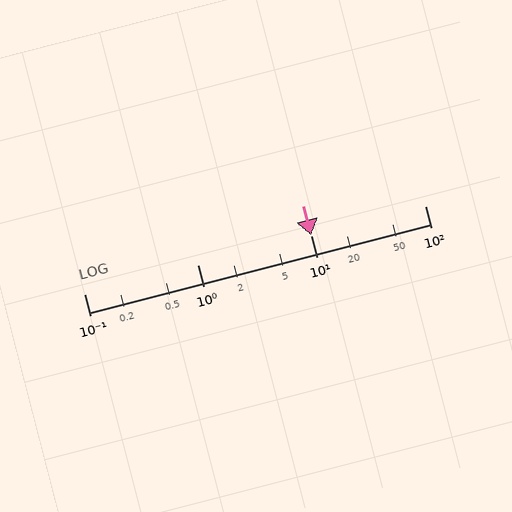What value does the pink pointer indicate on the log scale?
The pointer indicates approximately 10.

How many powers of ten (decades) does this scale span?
The scale spans 3 decades, from 0.1 to 100.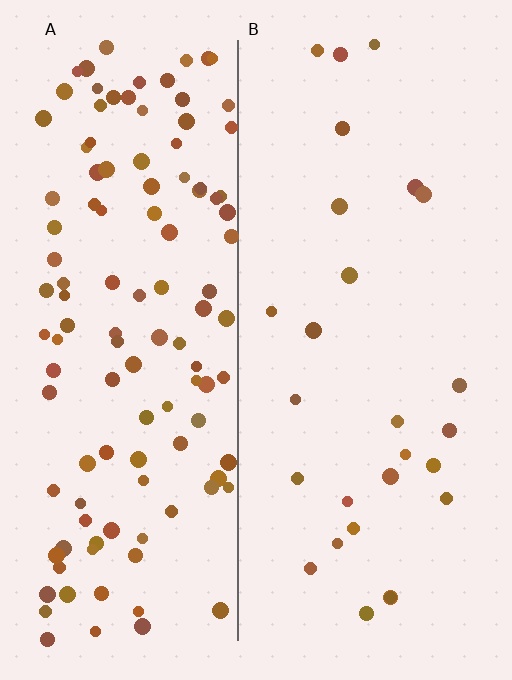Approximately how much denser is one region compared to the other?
Approximately 4.3× — region A over region B.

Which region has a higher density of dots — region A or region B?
A (the left).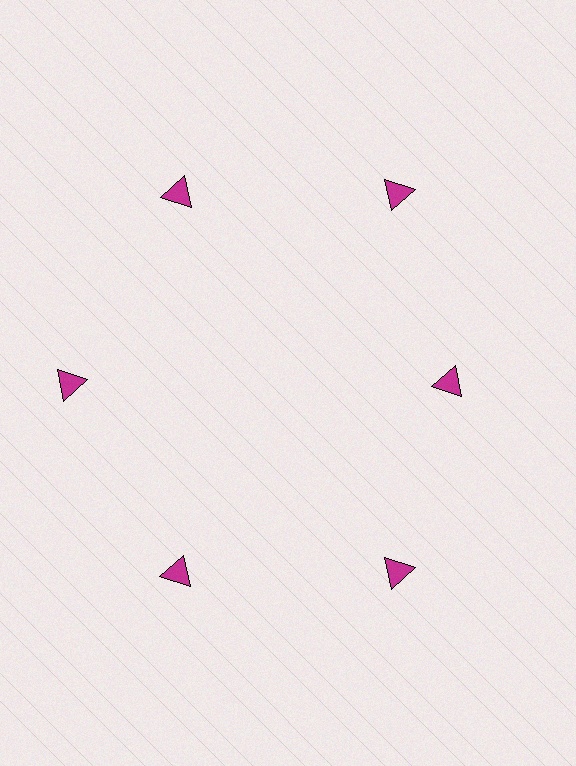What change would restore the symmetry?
The symmetry would be restored by moving it outward, back onto the ring so that all 6 triangles sit at equal angles and equal distance from the center.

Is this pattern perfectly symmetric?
No. The 6 magenta triangles are arranged in a ring, but one element near the 3 o'clock position is pulled inward toward the center, breaking the 6-fold rotational symmetry.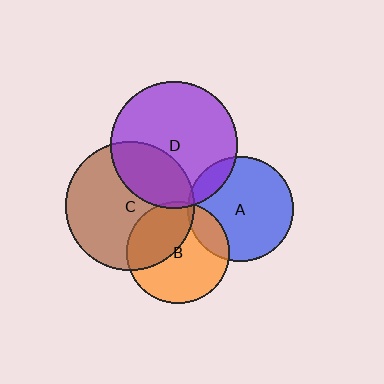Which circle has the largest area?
Circle C (brown).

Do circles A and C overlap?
Yes.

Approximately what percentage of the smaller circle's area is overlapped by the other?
Approximately 5%.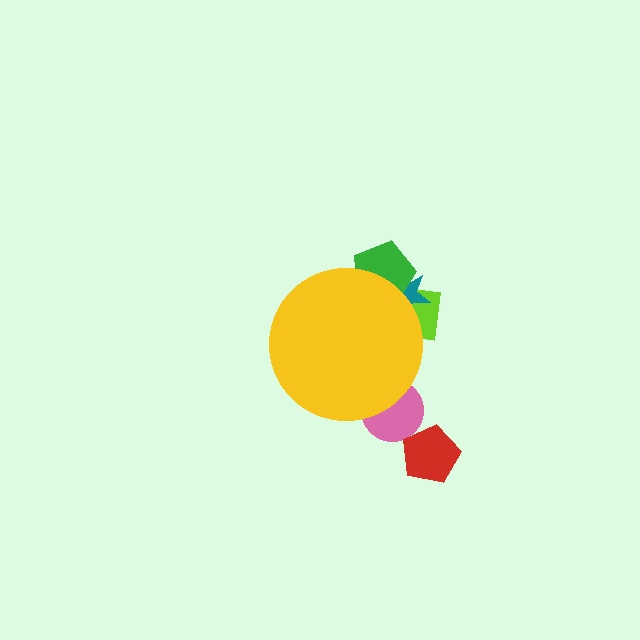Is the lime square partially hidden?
Yes, the lime square is partially hidden behind the yellow circle.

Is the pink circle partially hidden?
Yes, the pink circle is partially hidden behind the yellow circle.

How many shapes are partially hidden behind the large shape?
4 shapes are partially hidden.